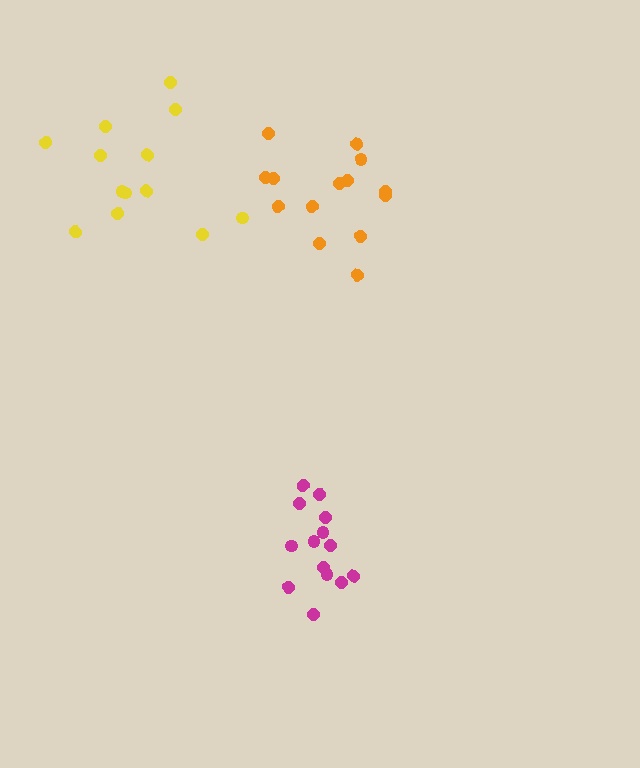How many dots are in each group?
Group 1: 14 dots, Group 2: 13 dots, Group 3: 14 dots (41 total).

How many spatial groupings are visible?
There are 3 spatial groupings.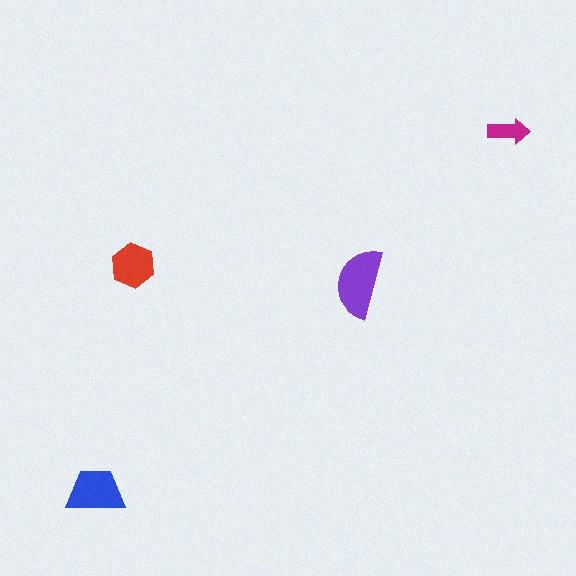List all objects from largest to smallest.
The purple semicircle, the blue trapezoid, the red hexagon, the magenta arrow.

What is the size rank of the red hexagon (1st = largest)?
3rd.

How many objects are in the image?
There are 4 objects in the image.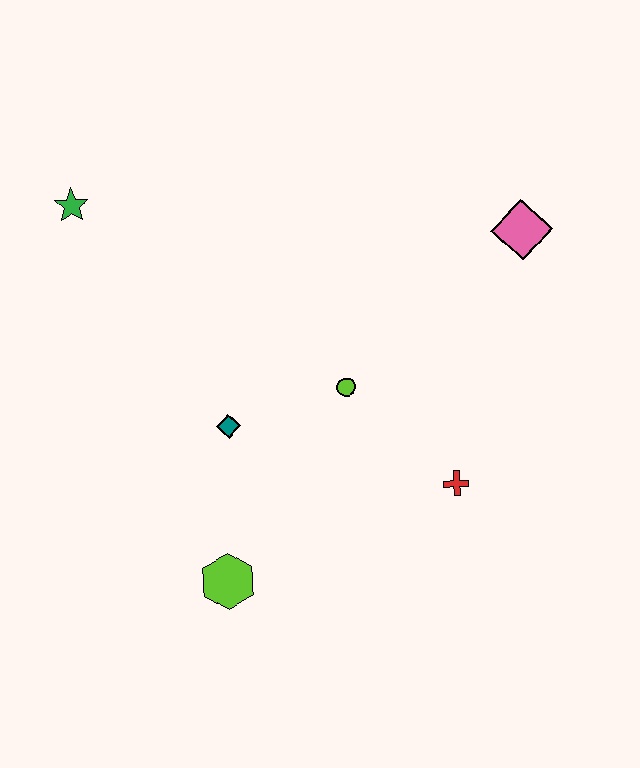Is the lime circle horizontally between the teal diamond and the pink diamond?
Yes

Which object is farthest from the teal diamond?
The pink diamond is farthest from the teal diamond.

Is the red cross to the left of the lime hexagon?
No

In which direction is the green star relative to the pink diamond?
The green star is to the left of the pink diamond.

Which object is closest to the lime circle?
The teal diamond is closest to the lime circle.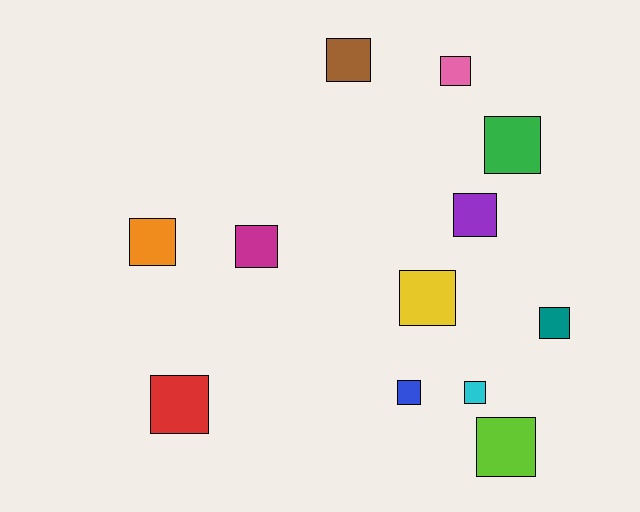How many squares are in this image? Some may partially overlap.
There are 12 squares.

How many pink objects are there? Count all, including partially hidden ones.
There is 1 pink object.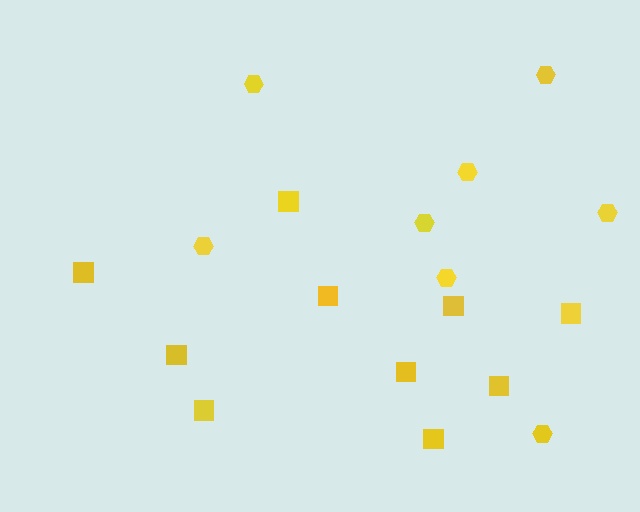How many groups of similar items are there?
There are 2 groups: one group of hexagons (8) and one group of squares (10).